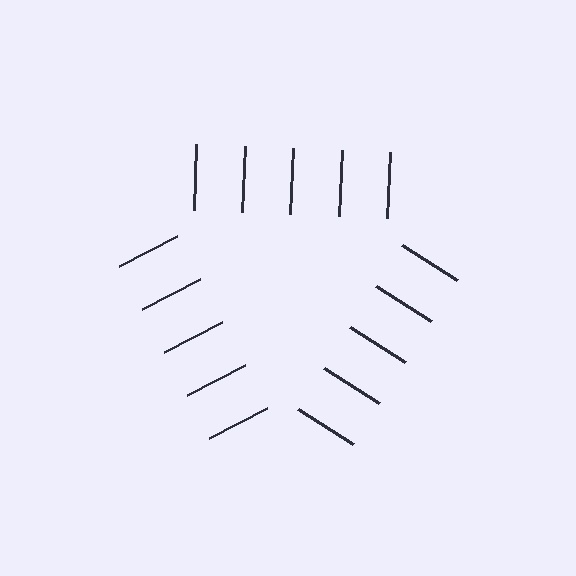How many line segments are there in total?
15 — 5 along each of the 3 edges.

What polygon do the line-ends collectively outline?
An illusory triangle — the line segments terminate on its edges but no continuous stroke is drawn.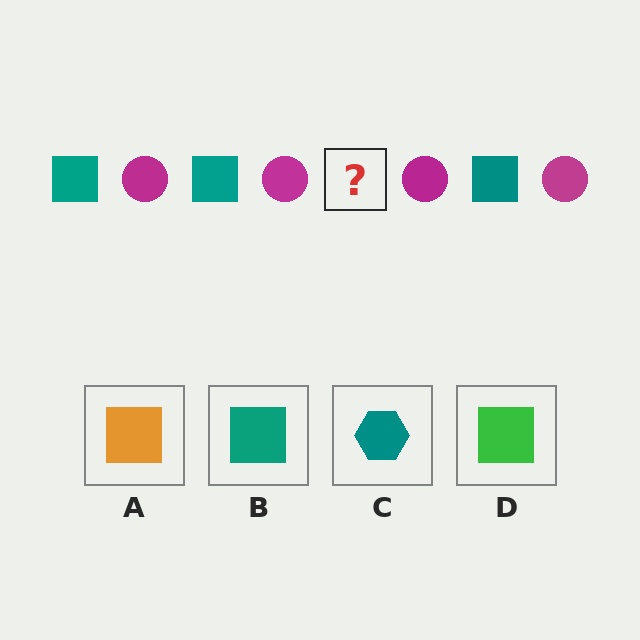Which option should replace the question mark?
Option B.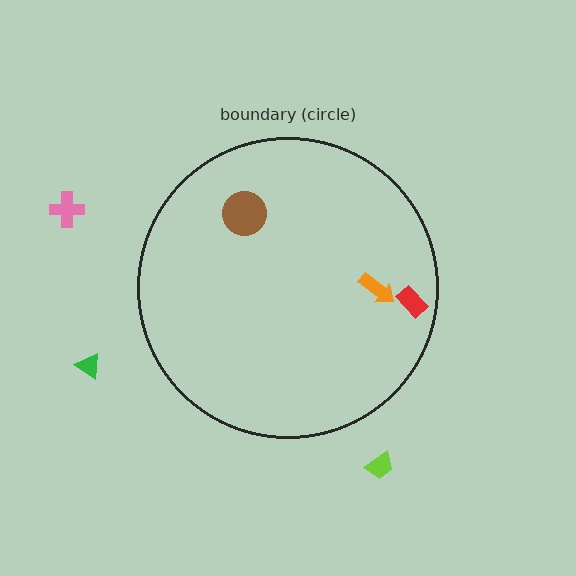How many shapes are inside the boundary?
3 inside, 3 outside.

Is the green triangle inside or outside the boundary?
Outside.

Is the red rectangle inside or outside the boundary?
Inside.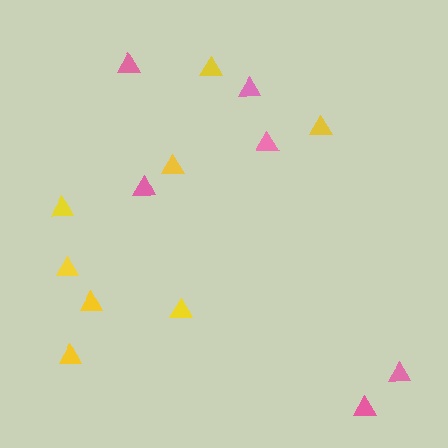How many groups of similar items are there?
There are 2 groups: one group of yellow triangles (8) and one group of pink triangles (6).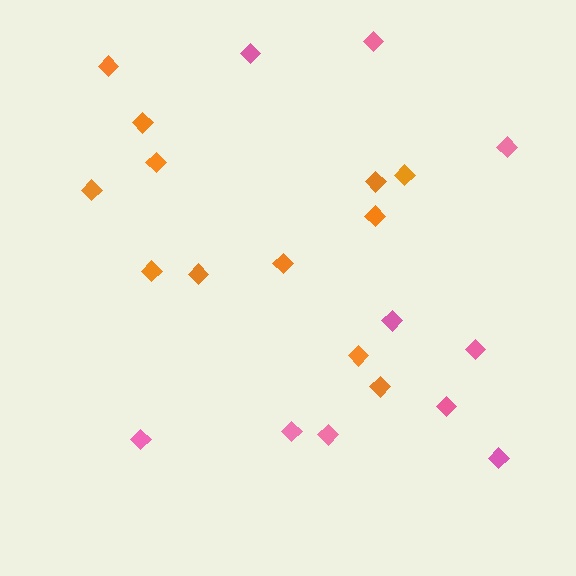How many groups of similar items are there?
There are 2 groups: one group of orange diamonds (12) and one group of pink diamonds (10).